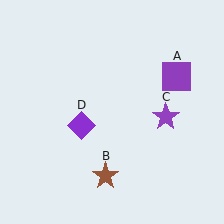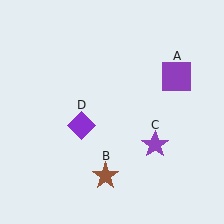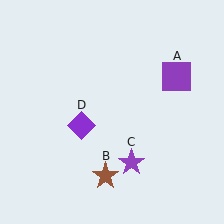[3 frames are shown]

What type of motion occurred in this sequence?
The purple star (object C) rotated clockwise around the center of the scene.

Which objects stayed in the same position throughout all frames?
Purple square (object A) and brown star (object B) and purple diamond (object D) remained stationary.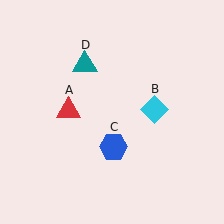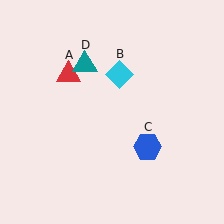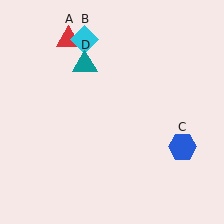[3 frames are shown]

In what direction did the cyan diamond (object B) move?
The cyan diamond (object B) moved up and to the left.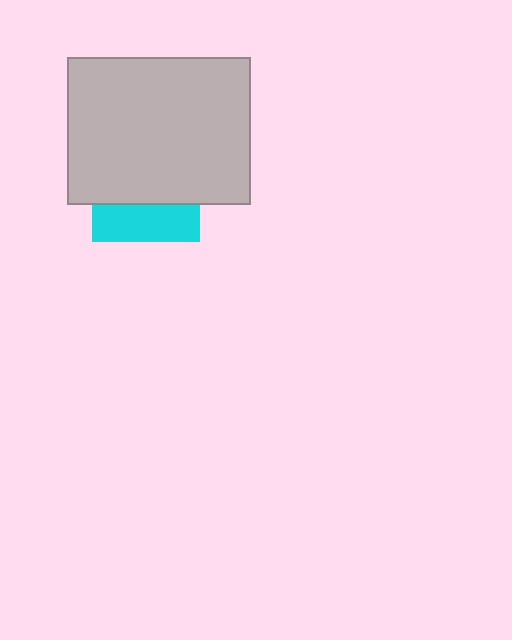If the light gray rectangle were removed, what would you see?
You would see the complete cyan square.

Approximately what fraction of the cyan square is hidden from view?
Roughly 67% of the cyan square is hidden behind the light gray rectangle.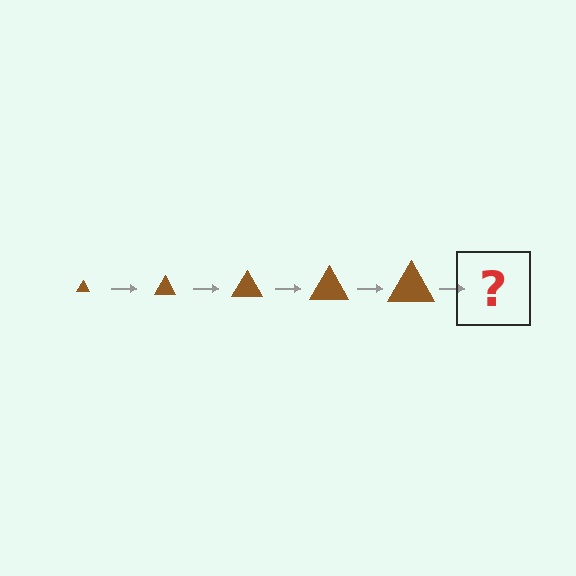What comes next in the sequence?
The next element should be a brown triangle, larger than the previous one.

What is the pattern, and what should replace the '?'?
The pattern is that the triangle gets progressively larger each step. The '?' should be a brown triangle, larger than the previous one.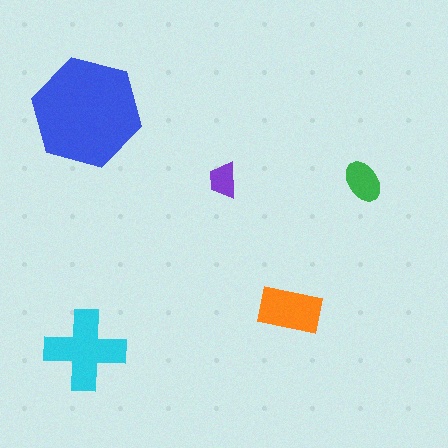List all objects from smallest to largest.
The purple trapezoid, the green ellipse, the orange rectangle, the cyan cross, the blue hexagon.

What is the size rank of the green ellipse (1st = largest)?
4th.